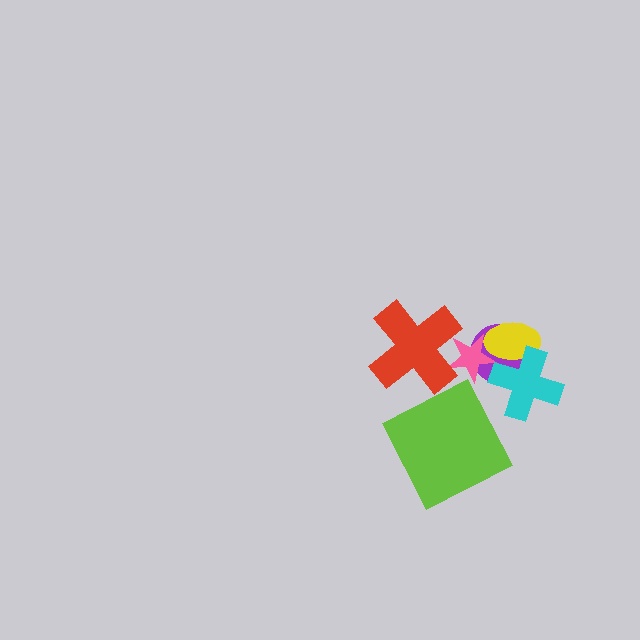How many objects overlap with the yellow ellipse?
3 objects overlap with the yellow ellipse.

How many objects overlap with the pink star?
3 objects overlap with the pink star.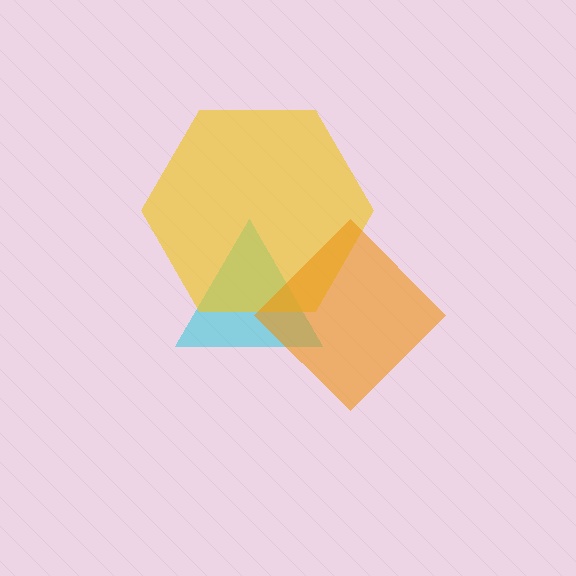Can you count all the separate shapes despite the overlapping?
Yes, there are 3 separate shapes.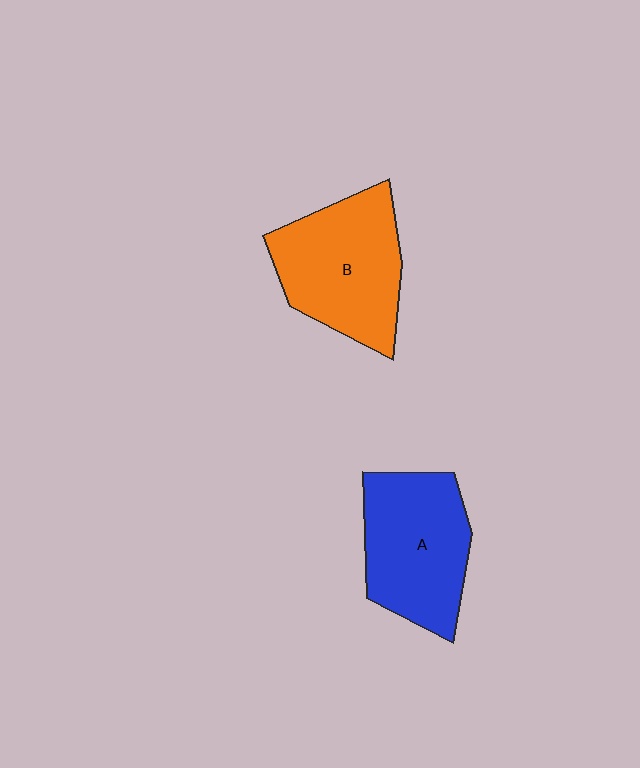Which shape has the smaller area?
Shape A (blue).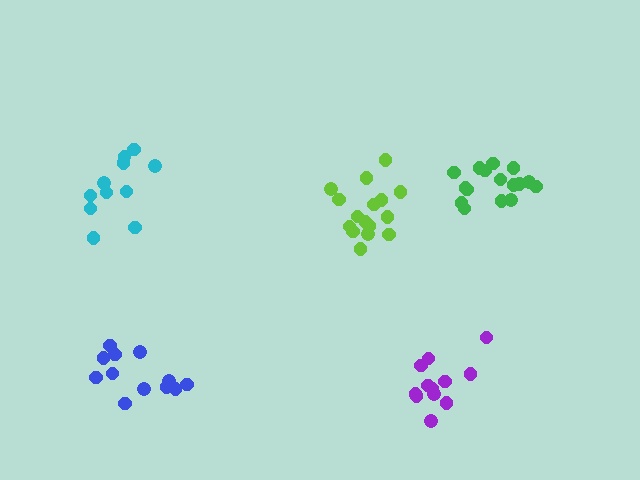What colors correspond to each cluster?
The clusters are colored: purple, blue, cyan, lime, green.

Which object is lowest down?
The purple cluster is bottommost.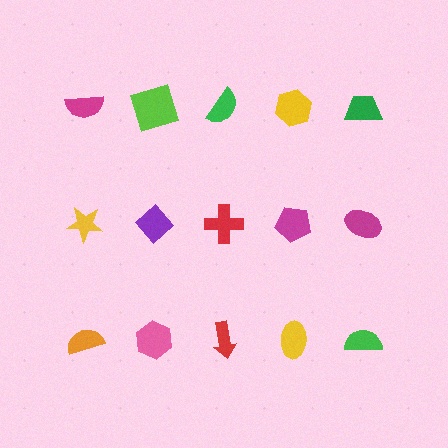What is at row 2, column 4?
A magenta pentagon.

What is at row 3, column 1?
An orange semicircle.